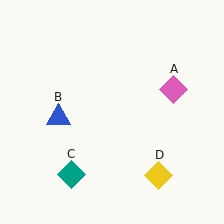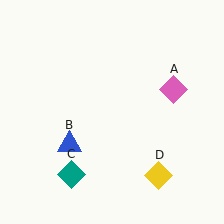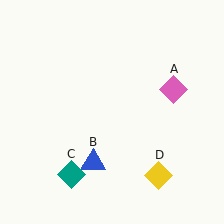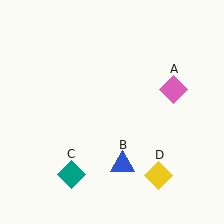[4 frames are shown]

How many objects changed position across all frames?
1 object changed position: blue triangle (object B).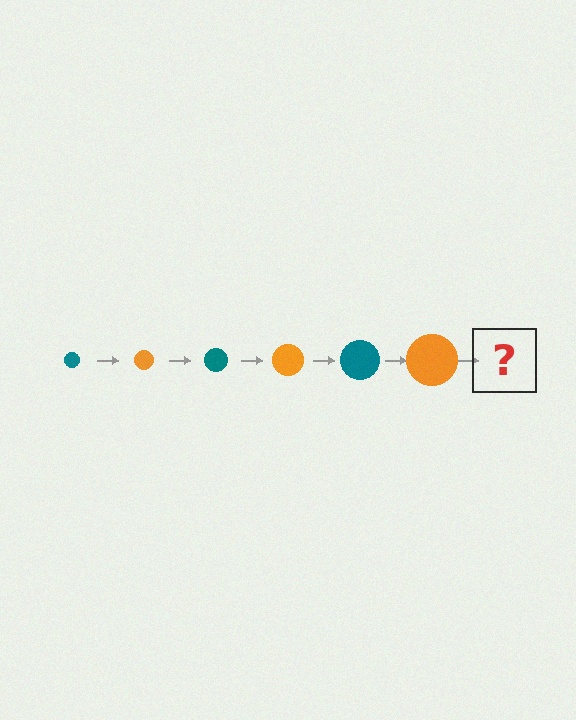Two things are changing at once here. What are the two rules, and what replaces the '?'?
The two rules are that the circle grows larger each step and the color cycles through teal and orange. The '?' should be a teal circle, larger than the previous one.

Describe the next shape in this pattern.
It should be a teal circle, larger than the previous one.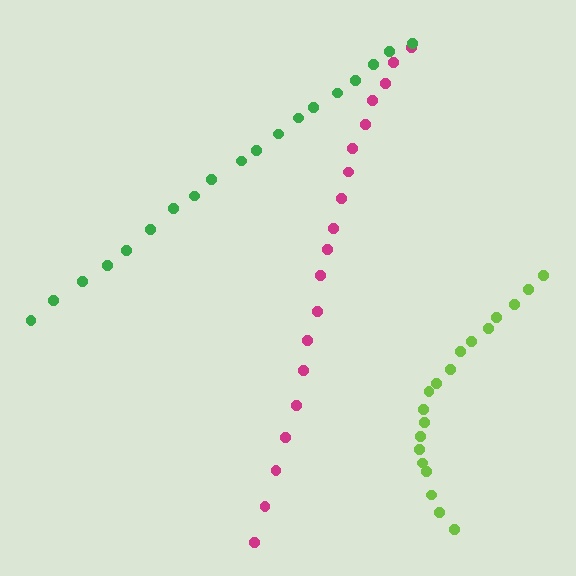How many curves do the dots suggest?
There are 3 distinct paths.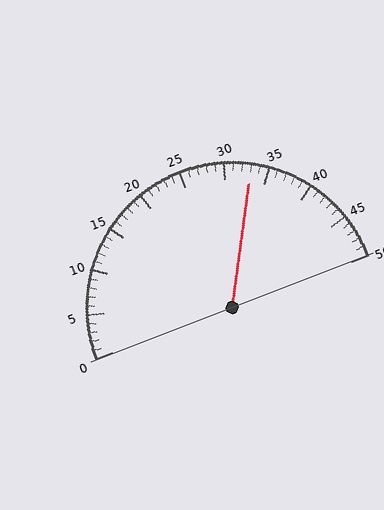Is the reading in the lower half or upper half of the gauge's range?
The reading is in the upper half of the range (0 to 50).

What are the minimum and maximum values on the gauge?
The gauge ranges from 0 to 50.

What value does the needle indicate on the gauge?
The needle indicates approximately 33.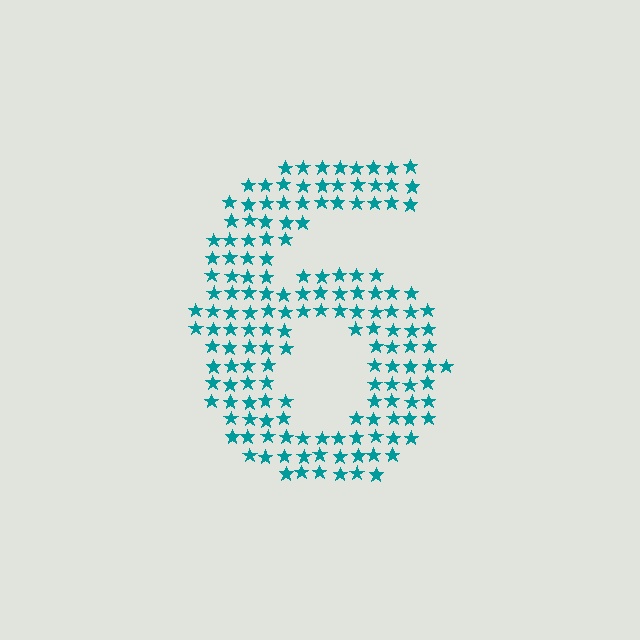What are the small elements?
The small elements are stars.